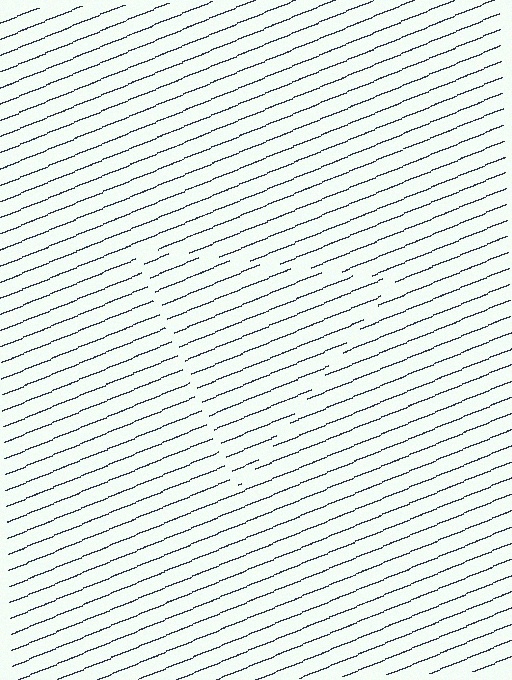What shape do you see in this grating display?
An illusory triangle. The interior of the shape contains the same grating, shifted by half a period — the contour is defined by the phase discontinuity where line-ends from the inner and outer gratings abut.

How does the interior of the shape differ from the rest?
The interior of the shape contains the same grating, shifted by half a period — the contour is defined by the phase discontinuity where line-ends from the inner and outer gratings abut.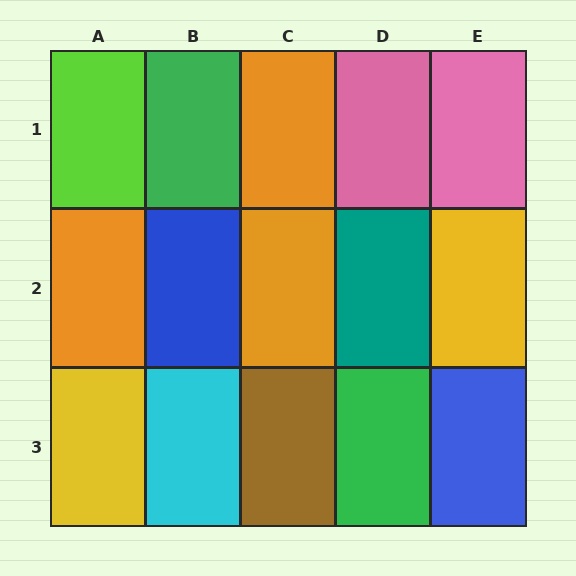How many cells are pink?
2 cells are pink.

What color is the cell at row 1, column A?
Lime.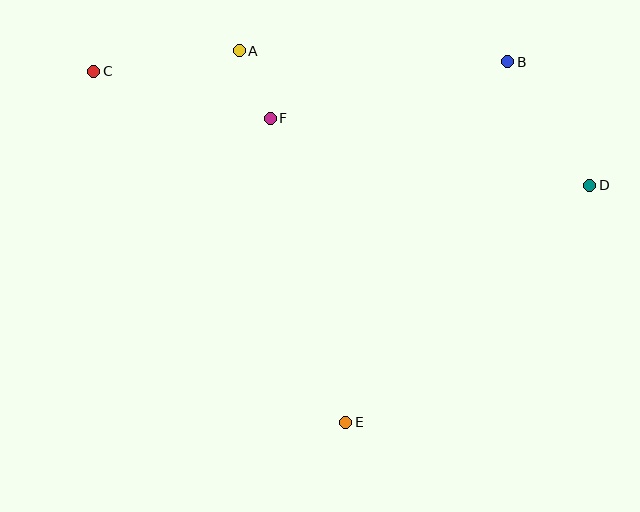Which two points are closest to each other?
Points A and F are closest to each other.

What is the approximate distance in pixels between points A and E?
The distance between A and E is approximately 387 pixels.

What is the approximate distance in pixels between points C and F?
The distance between C and F is approximately 183 pixels.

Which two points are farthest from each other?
Points C and D are farthest from each other.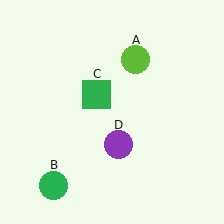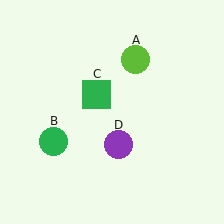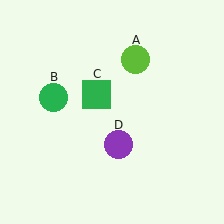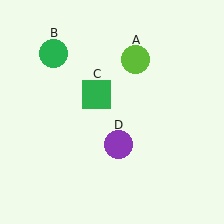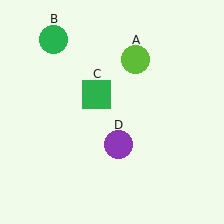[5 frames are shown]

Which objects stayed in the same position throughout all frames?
Lime circle (object A) and green square (object C) and purple circle (object D) remained stationary.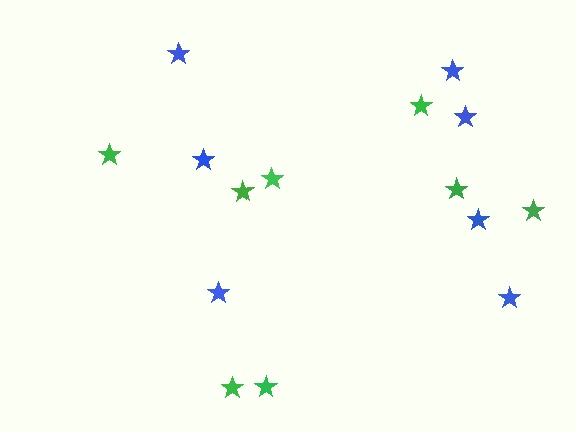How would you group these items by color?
There are 2 groups: one group of green stars (8) and one group of blue stars (7).